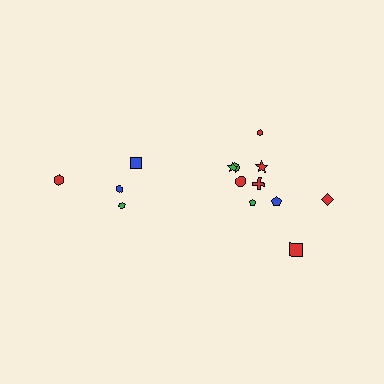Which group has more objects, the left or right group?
The right group.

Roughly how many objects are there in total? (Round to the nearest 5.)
Roughly 15 objects in total.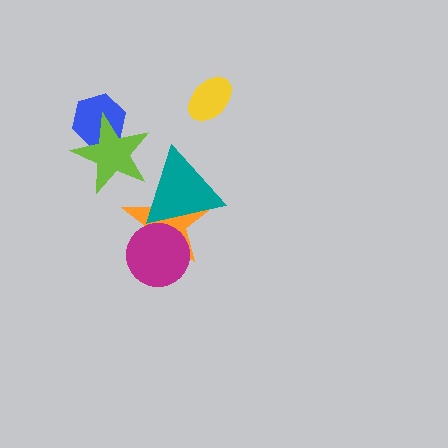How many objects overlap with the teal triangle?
3 objects overlap with the teal triangle.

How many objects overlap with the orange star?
2 objects overlap with the orange star.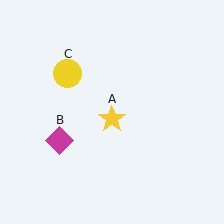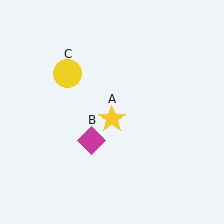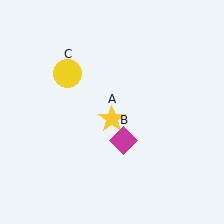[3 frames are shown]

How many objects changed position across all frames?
1 object changed position: magenta diamond (object B).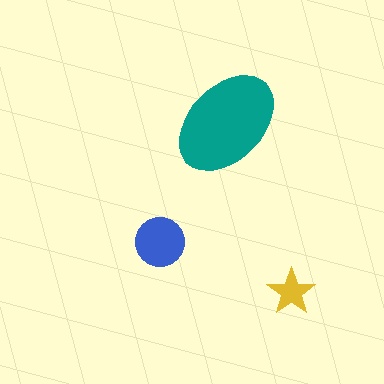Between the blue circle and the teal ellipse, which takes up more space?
The teal ellipse.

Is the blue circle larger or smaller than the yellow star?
Larger.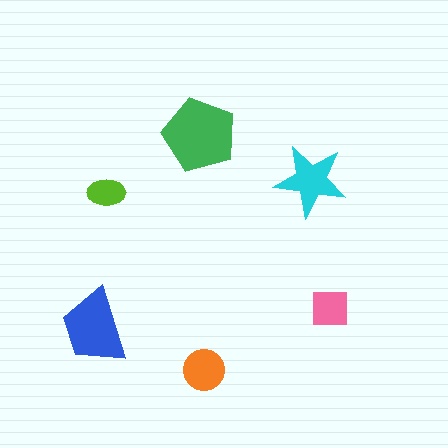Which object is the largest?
The green pentagon.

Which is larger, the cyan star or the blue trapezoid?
The blue trapezoid.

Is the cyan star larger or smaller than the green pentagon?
Smaller.